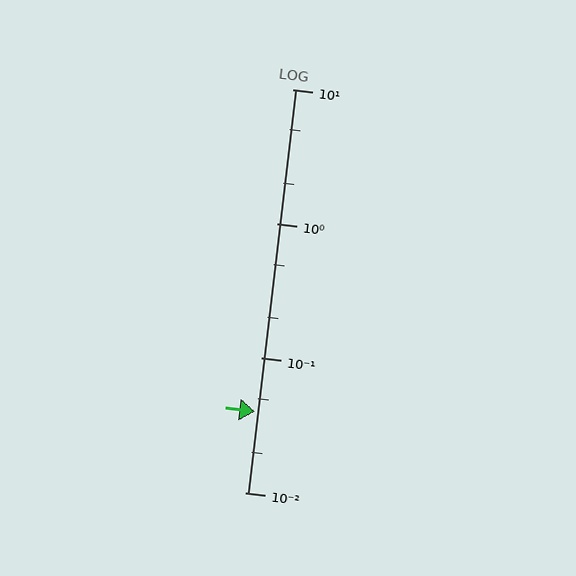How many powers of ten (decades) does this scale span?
The scale spans 3 decades, from 0.01 to 10.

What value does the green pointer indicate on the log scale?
The pointer indicates approximately 0.04.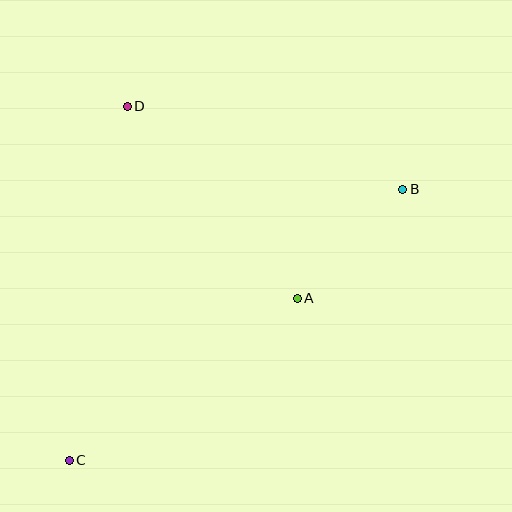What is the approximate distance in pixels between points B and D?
The distance between B and D is approximately 288 pixels.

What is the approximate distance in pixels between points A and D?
The distance between A and D is approximately 257 pixels.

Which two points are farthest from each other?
Points B and C are farthest from each other.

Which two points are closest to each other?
Points A and B are closest to each other.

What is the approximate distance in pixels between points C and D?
The distance between C and D is approximately 359 pixels.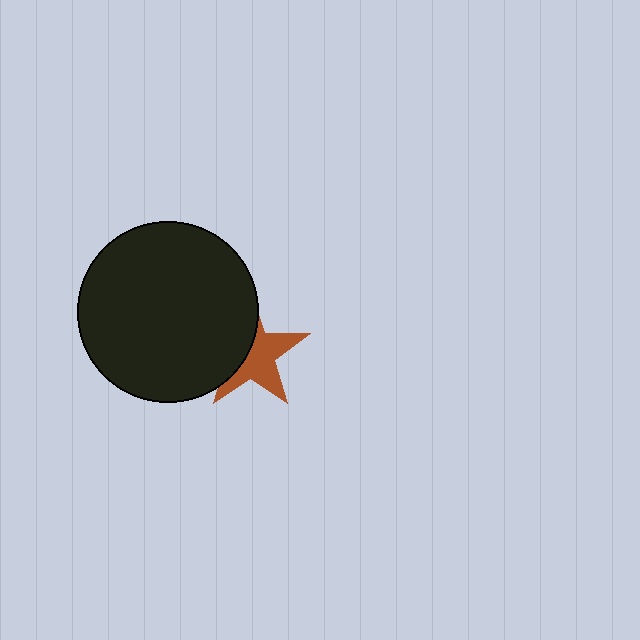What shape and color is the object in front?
The object in front is a black circle.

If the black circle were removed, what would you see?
You would see the complete brown star.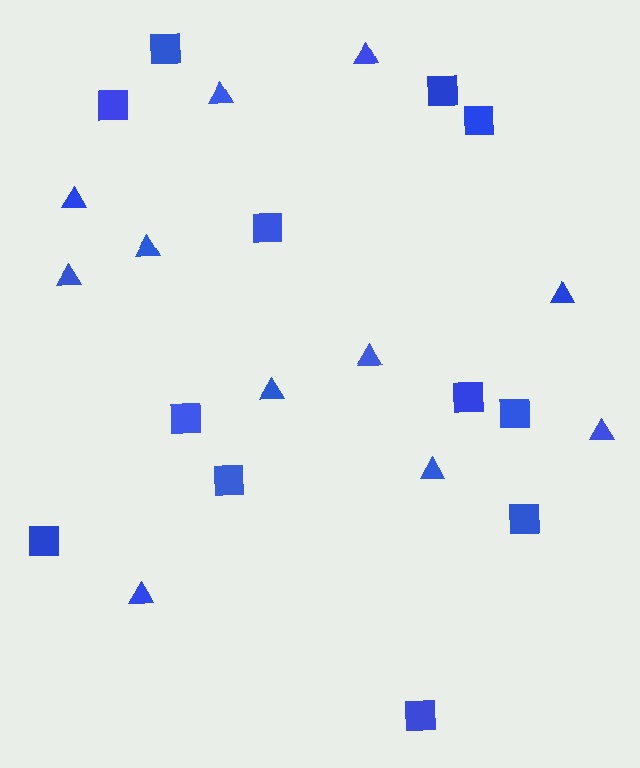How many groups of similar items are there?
There are 2 groups: one group of squares (12) and one group of triangles (11).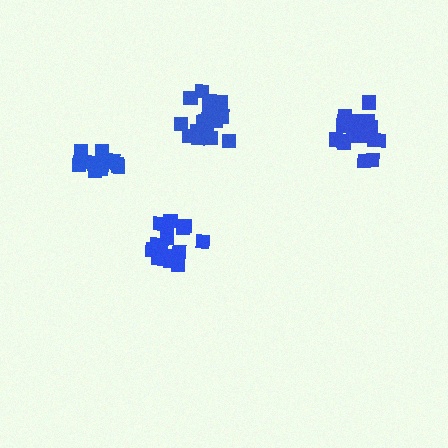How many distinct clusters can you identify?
There are 4 distinct clusters.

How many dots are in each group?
Group 1: 19 dots, Group 2: 16 dots, Group 3: 17 dots, Group 4: 14 dots (66 total).